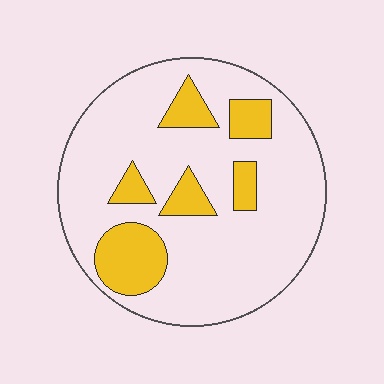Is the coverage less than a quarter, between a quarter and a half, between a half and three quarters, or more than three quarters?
Less than a quarter.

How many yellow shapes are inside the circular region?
6.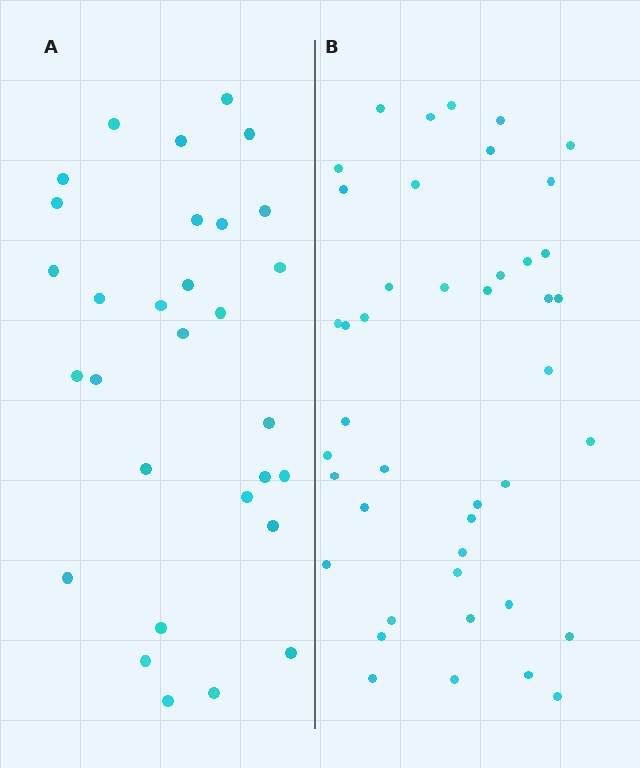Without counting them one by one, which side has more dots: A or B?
Region B (the right region) has more dots.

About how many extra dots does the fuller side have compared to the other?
Region B has approximately 15 more dots than region A.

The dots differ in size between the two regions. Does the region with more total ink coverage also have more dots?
No. Region A has more total ink coverage because its dots are larger, but region B actually contains more individual dots. Total area can be misleading — the number of items is what matters here.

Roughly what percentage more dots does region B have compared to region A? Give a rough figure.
About 45% more.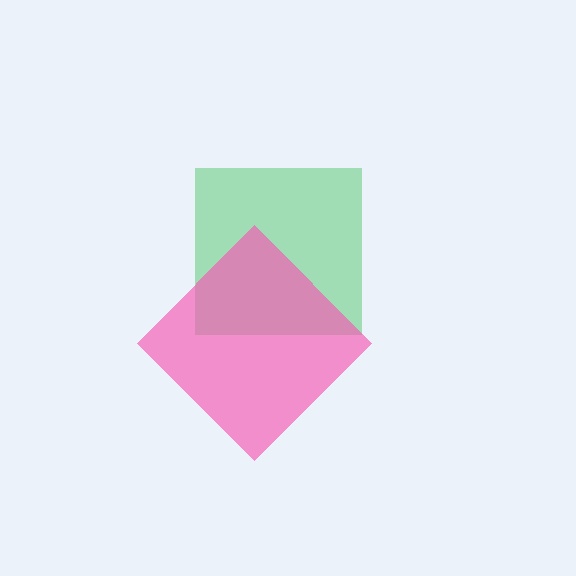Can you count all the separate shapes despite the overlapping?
Yes, there are 2 separate shapes.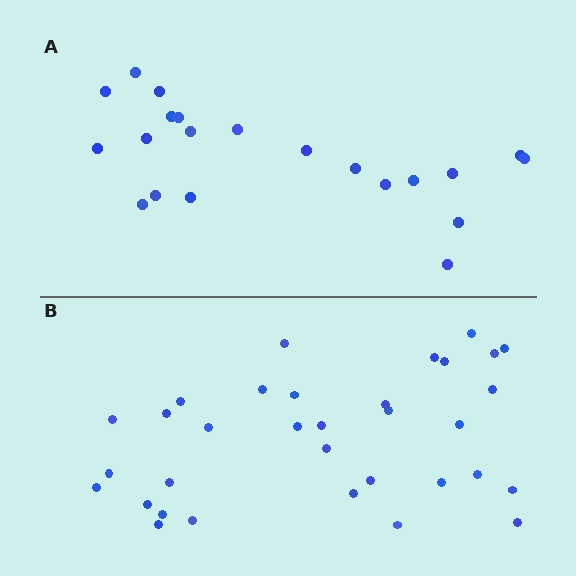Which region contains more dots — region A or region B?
Region B (the bottom region) has more dots.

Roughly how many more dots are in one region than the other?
Region B has roughly 12 or so more dots than region A.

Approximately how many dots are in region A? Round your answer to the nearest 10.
About 20 dots. (The exact count is 21, which rounds to 20.)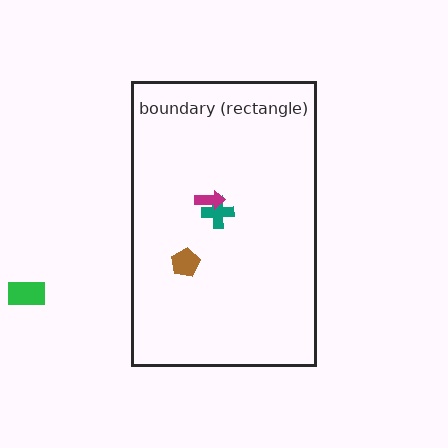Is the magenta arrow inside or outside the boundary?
Inside.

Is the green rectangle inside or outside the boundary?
Outside.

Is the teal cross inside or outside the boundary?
Inside.